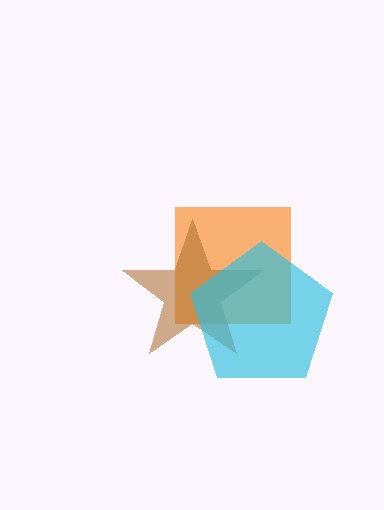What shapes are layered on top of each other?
The layered shapes are: an orange square, a brown star, a cyan pentagon.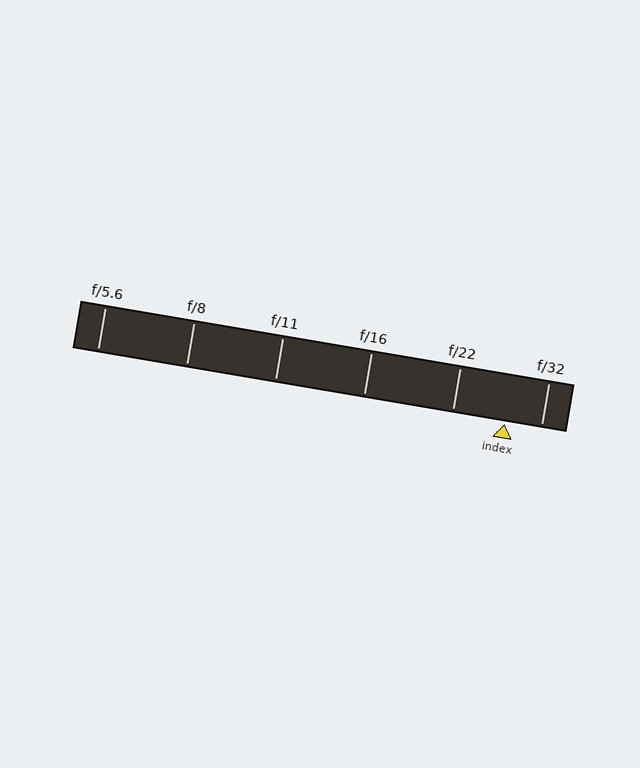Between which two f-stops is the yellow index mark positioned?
The index mark is between f/22 and f/32.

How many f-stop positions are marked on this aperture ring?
There are 6 f-stop positions marked.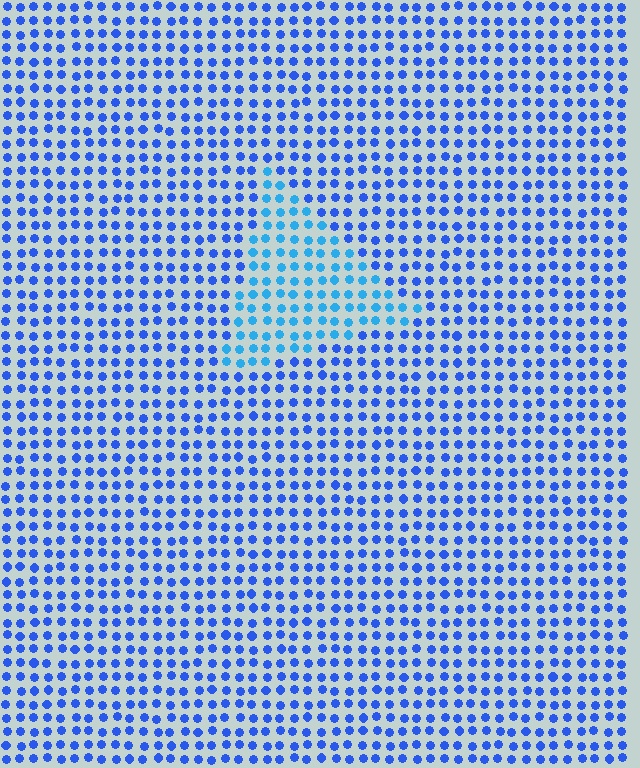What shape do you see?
I see a triangle.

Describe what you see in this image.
The image is filled with small blue elements in a uniform arrangement. A triangle-shaped region is visible where the elements are tinted to a slightly different hue, forming a subtle color boundary.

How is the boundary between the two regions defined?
The boundary is defined purely by a slight shift in hue (about 26 degrees). Spacing, size, and orientation are identical on both sides.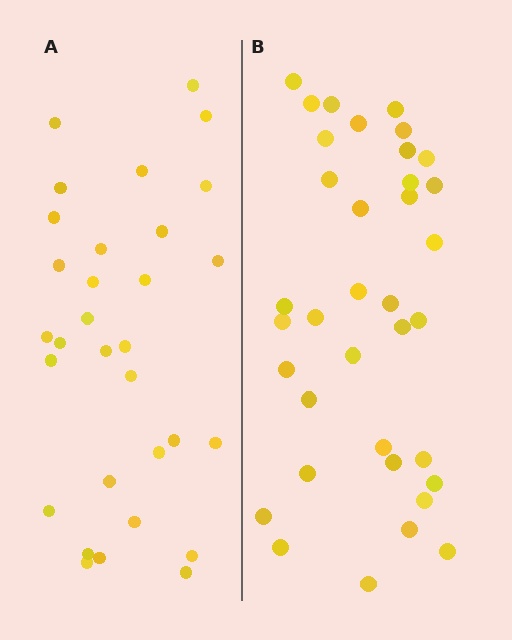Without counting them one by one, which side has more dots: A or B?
Region B (the right region) has more dots.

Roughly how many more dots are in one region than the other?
Region B has about 5 more dots than region A.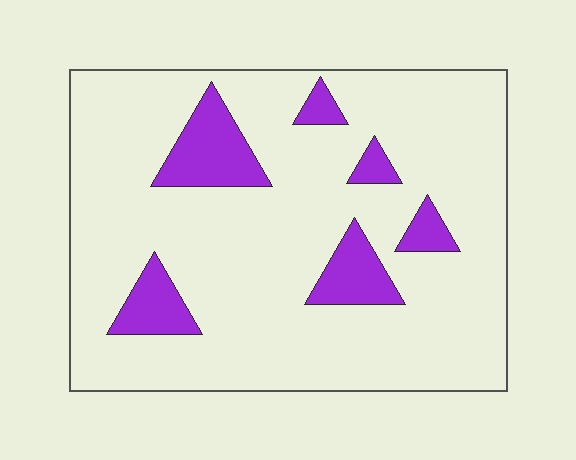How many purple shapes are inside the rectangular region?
6.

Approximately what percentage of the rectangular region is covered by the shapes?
Approximately 15%.